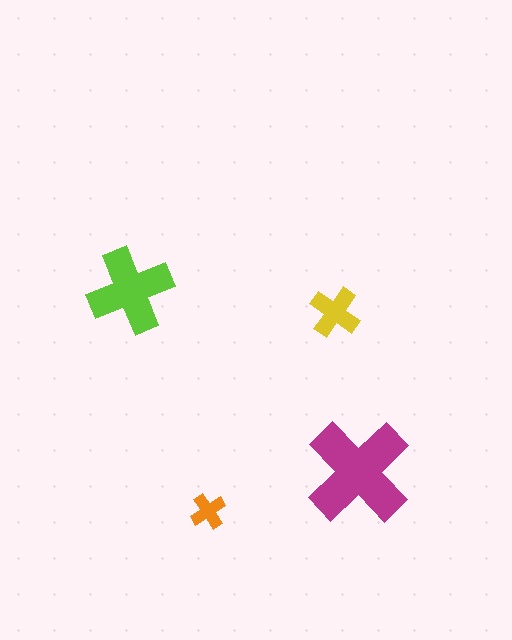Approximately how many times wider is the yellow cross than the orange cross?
About 1.5 times wider.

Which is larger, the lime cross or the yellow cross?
The lime one.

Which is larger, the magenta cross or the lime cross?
The magenta one.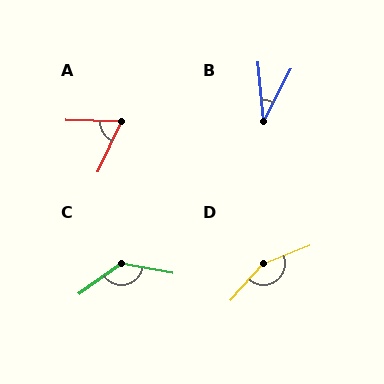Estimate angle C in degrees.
Approximately 134 degrees.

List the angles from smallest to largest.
B (33°), A (67°), C (134°), D (153°).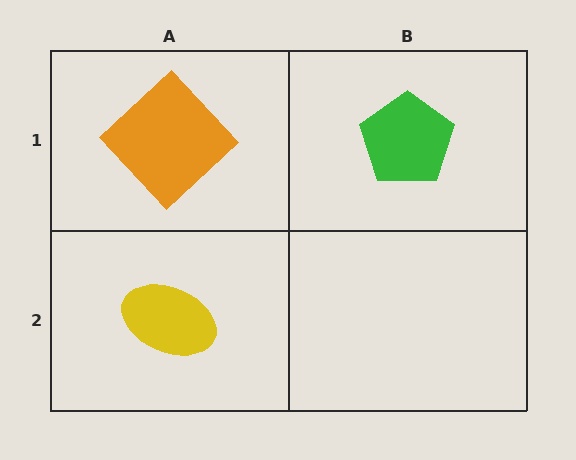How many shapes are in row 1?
2 shapes.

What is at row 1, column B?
A green pentagon.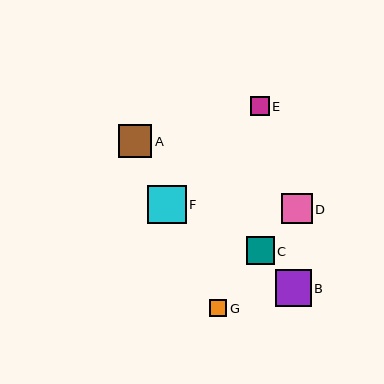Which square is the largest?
Square F is the largest with a size of approximately 38 pixels.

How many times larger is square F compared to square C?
Square F is approximately 1.4 times the size of square C.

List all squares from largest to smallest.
From largest to smallest: F, B, A, D, C, E, G.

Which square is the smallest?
Square G is the smallest with a size of approximately 17 pixels.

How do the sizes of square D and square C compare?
Square D and square C are approximately the same size.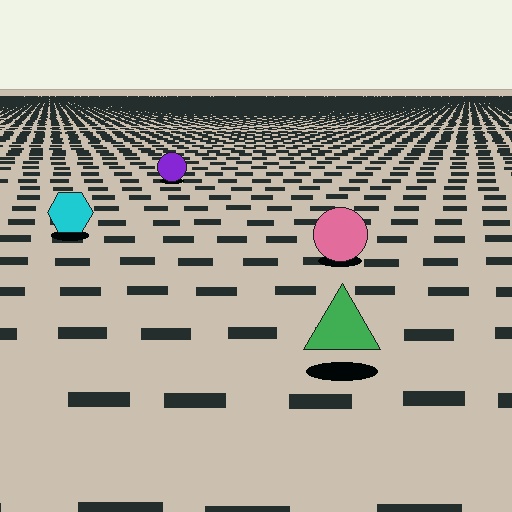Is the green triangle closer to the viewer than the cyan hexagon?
Yes. The green triangle is closer — you can tell from the texture gradient: the ground texture is coarser near it.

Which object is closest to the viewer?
The green triangle is closest. The texture marks near it are larger and more spread out.